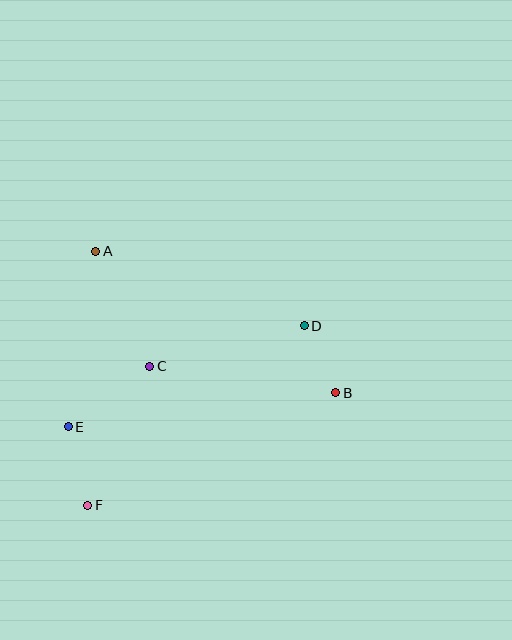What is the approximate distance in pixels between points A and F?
The distance between A and F is approximately 254 pixels.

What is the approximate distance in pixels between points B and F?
The distance between B and F is approximately 273 pixels.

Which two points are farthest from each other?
Points D and F are farthest from each other.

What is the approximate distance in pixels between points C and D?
The distance between C and D is approximately 160 pixels.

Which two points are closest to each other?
Points B and D are closest to each other.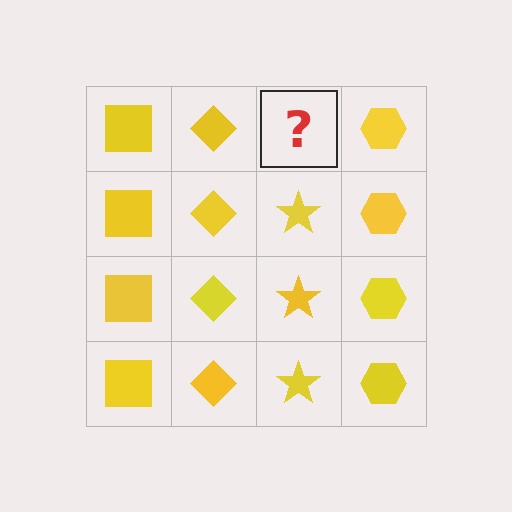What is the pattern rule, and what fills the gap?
The rule is that each column has a consistent shape. The gap should be filled with a yellow star.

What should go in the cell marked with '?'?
The missing cell should contain a yellow star.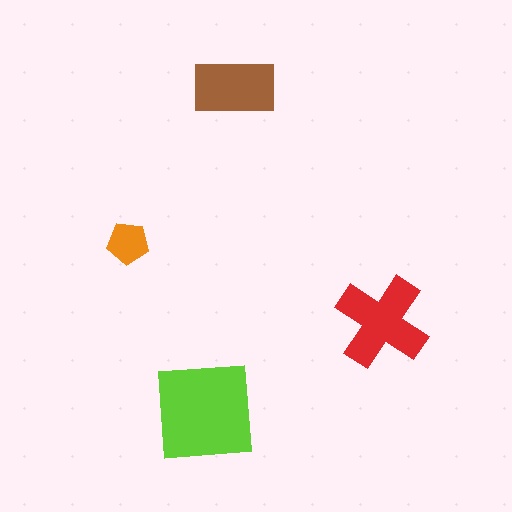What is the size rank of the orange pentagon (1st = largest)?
4th.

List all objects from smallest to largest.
The orange pentagon, the brown rectangle, the red cross, the lime square.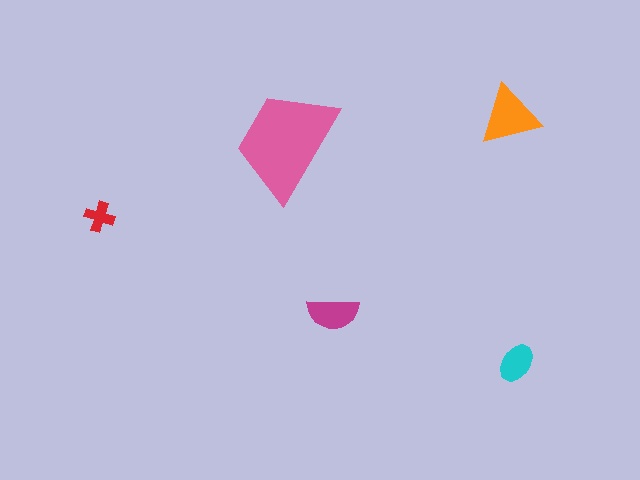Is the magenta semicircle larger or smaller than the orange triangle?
Smaller.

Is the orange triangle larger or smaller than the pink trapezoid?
Smaller.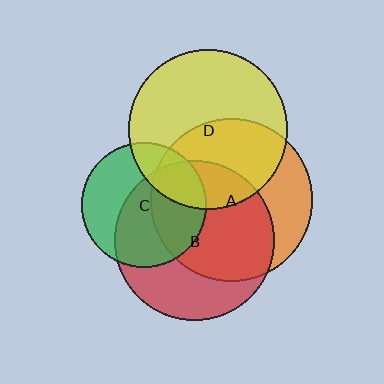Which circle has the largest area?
Circle A (orange).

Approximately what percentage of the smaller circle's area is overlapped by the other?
Approximately 60%.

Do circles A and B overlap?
Yes.